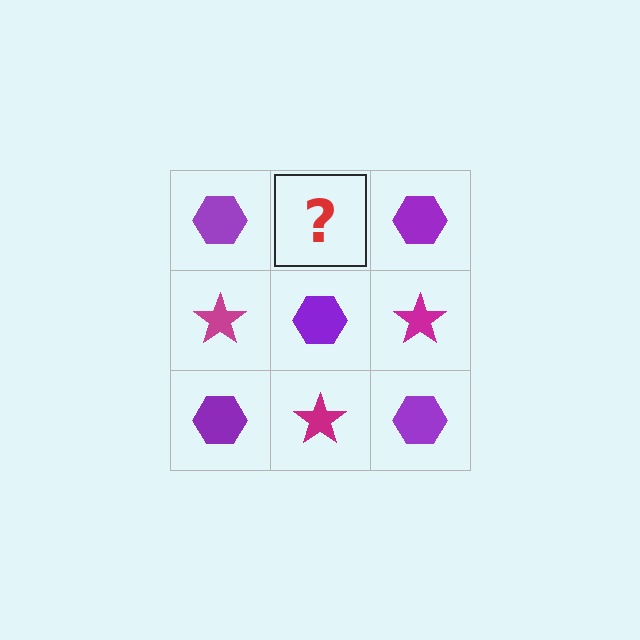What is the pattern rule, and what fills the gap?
The rule is that it alternates purple hexagon and magenta star in a checkerboard pattern. The gap should be filled with a magenta star.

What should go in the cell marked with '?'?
The missing cell should contain a magenta star.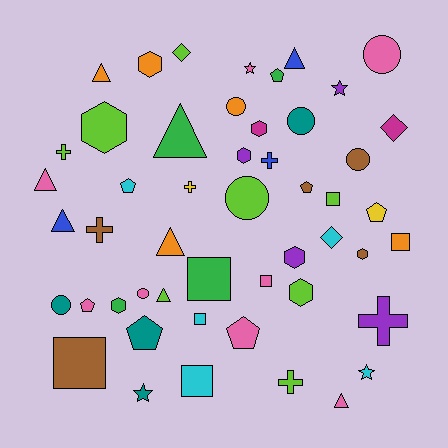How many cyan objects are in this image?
There are 5 cyan objects.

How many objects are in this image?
There are 50 objects.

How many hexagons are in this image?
There are 8 hexagons.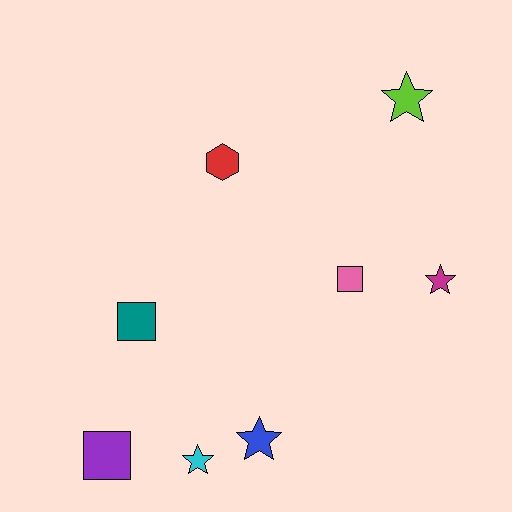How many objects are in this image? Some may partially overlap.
There are 8 objects.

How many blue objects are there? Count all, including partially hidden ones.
There is 1 blue object.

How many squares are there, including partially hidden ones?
There are 3 squares.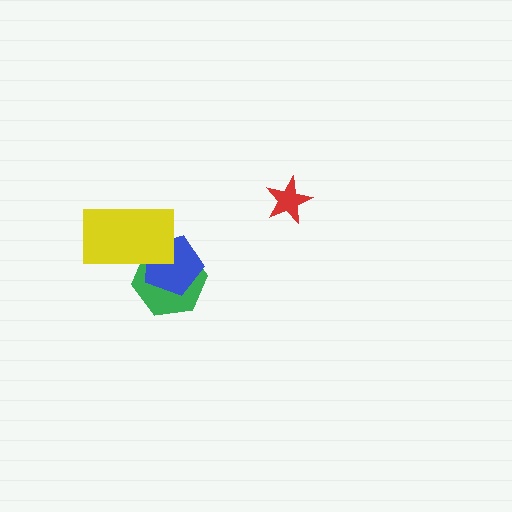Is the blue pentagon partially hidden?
Yes, it is partially covered by another shape.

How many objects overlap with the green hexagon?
2 objects overlap with the green hexagon.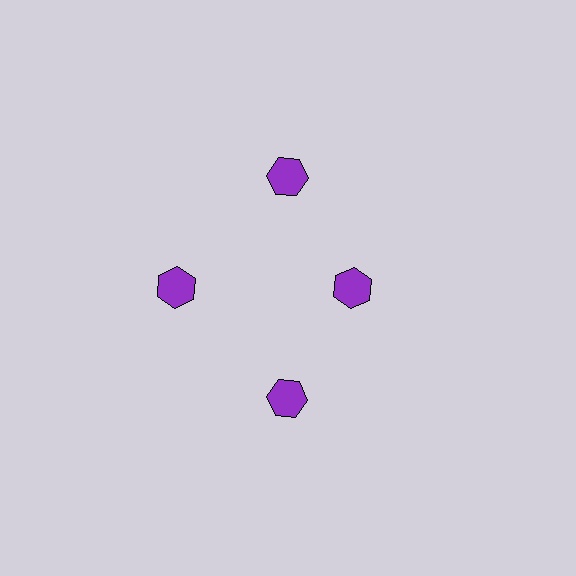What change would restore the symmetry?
The symmetry would be restored by moving it outward, back onto the ring so that all 4 hexagons sit at equal angles and equal distance from the center.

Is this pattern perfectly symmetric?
No. The 4 purple hexagons are arranged in a ring, but one element near the 3 o'clock position is pulled inward toward the center, breaking the 4-fold rotational symmetry.